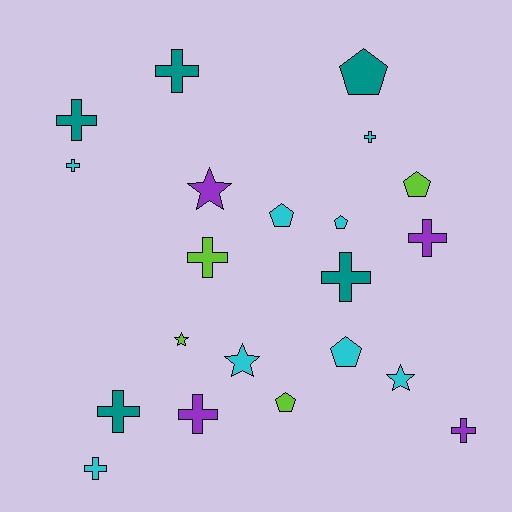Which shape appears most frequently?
Cross, with 11 objects.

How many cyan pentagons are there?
There are 3 cyan pentagons.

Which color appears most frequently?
Cyan, with 8 objects.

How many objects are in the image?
There are 21 objects.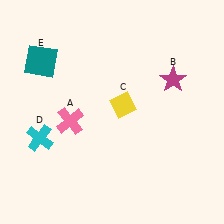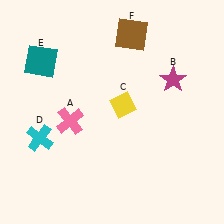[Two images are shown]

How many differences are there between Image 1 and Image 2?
There is 1 difference between the two images.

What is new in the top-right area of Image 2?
A brown square (F) was added in the top-right area of Image 2.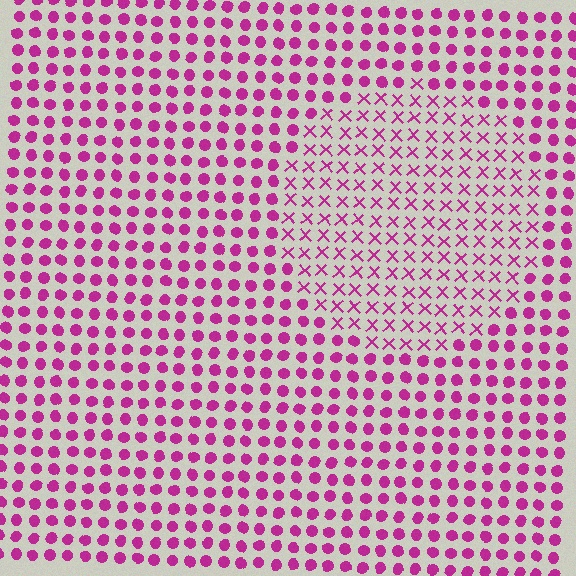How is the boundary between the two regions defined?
The boundary is defined by a change in element shape: X marks inside vs. circles outside. All elements share the same color and spacing.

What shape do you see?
I see a circle.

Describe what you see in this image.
The image is filled with small magenta elements arranged in a uniform grid. A circle-shaped region contains X marks, while the surrounding area contains circles. The boundary is defined purely by the change in element shape.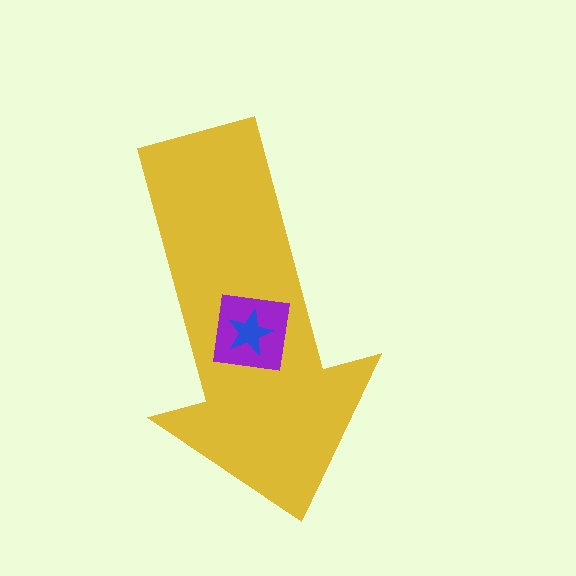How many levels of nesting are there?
3.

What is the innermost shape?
The blue star.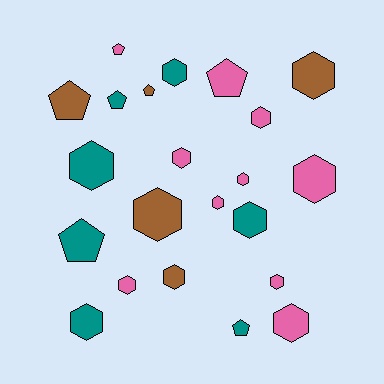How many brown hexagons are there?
There are 3 brown hexagons.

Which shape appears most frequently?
Hexagon, with 15 objects.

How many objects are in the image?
There are 22 objects.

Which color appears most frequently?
Pink, with 10 objects.